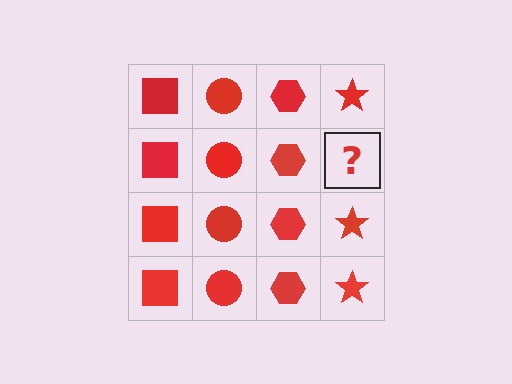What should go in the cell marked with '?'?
The missing cell should contain a red star.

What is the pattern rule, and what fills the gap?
The rule is that each column has a consistent shape. The gap should be filled with a red star.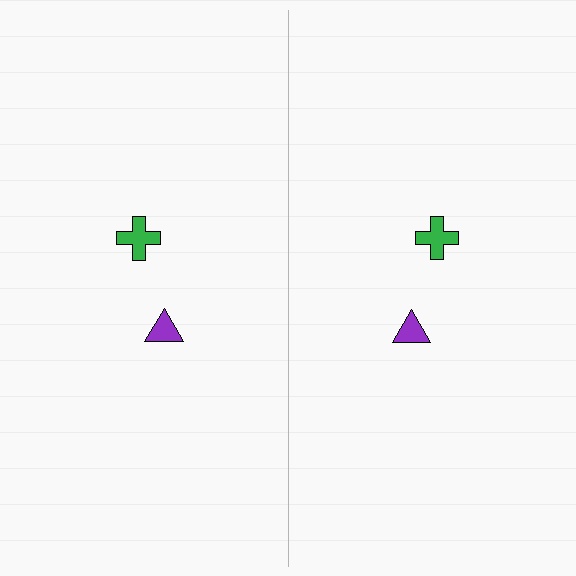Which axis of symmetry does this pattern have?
The pattern has a vertical axis of symmetry running through the center of the image.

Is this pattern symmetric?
Yes, this pattern has bilateral (reflection) symmetry.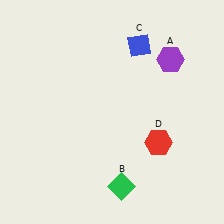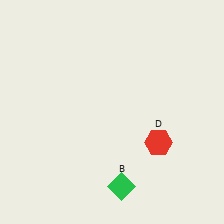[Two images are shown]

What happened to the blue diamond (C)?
The blue diamond (C) was removed in Image 2. It was in the top-right area of Image 1.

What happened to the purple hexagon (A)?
The purple hexagon (A) was removed in Image 2. It was in the top-right area of Image 1.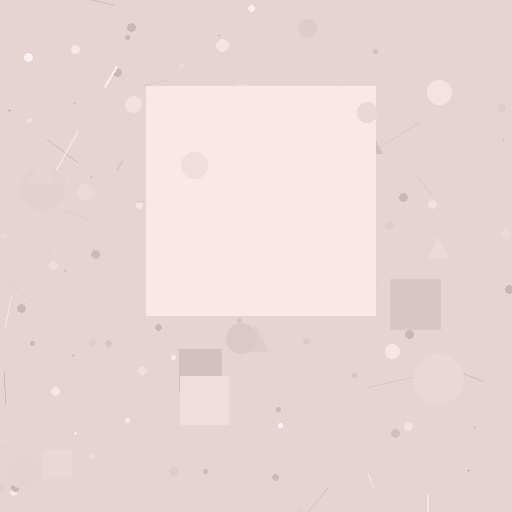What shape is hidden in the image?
A square is hidden in the image.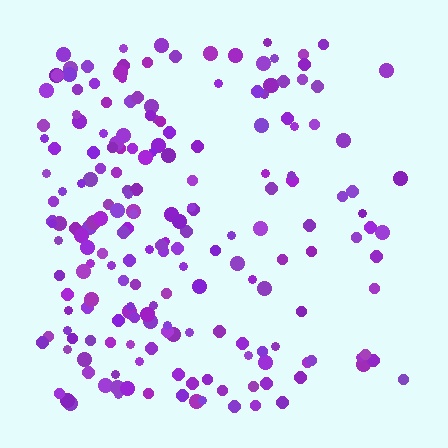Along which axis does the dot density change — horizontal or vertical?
Horizontal.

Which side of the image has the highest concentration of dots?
The left.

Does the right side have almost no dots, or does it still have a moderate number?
Still a moderate number, just noticeably fewer than the left.